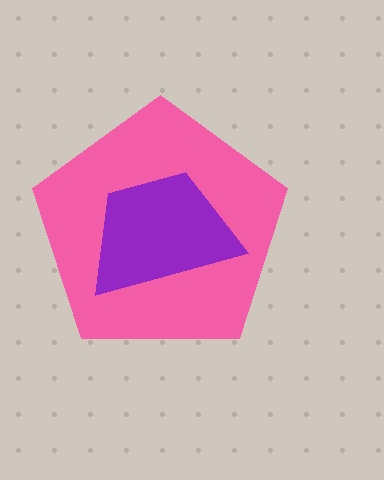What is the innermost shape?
The purple trapezoid.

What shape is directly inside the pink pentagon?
The purple trapezoid.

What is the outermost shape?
The pink pentagon.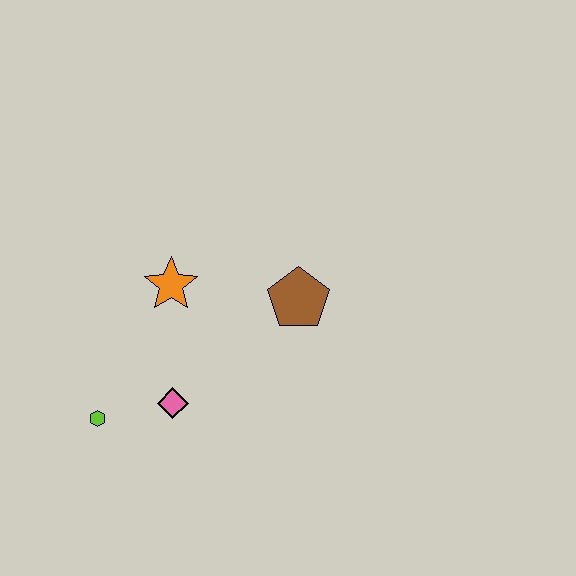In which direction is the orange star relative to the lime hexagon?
The orange star is above the lime hexagon.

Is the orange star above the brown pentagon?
Yes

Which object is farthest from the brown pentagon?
The lime hexagon is farthest from the brown pentagon.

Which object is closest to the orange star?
The pink diamond is closest to the orange star.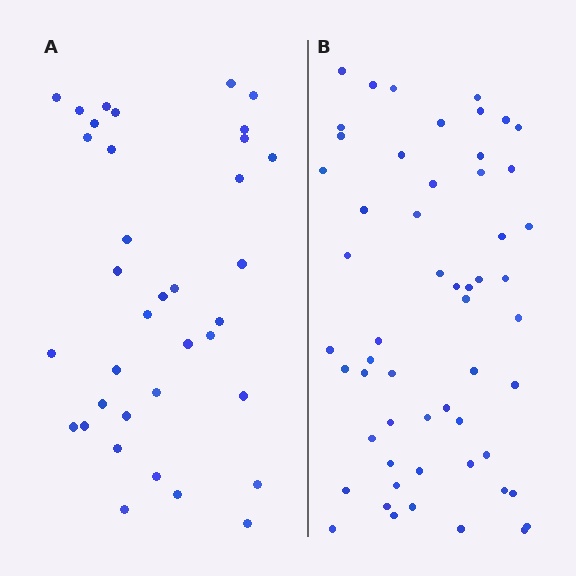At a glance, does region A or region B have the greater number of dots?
Region B (the right region) has more dots.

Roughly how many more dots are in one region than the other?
Region B has approximately 20 more dots than region A.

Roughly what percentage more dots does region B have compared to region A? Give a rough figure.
About 55% more.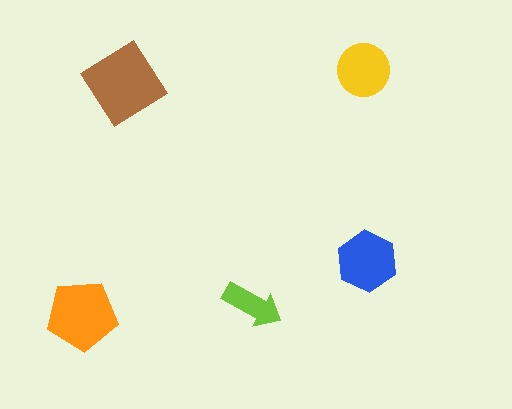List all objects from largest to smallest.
The brown diamond, the orange pentagon, the blue hexagon, the yellow circle, the lime arrow.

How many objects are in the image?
There are 5 objects in the image.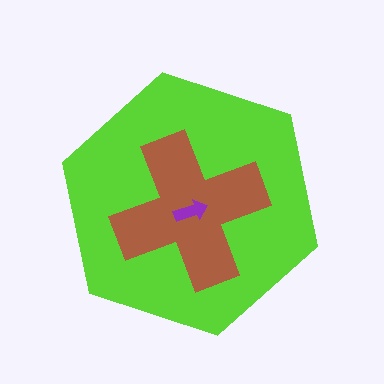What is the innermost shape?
The purple arrow.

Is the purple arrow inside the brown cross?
Yes.